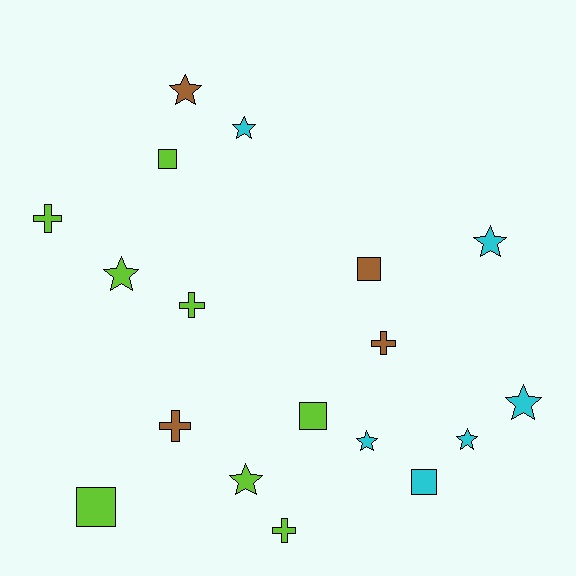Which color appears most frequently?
Lime, with 8 objects.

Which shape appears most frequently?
Star, with 8 objects.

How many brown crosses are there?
There are 2 brown crosses.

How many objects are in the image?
There are 18 objects.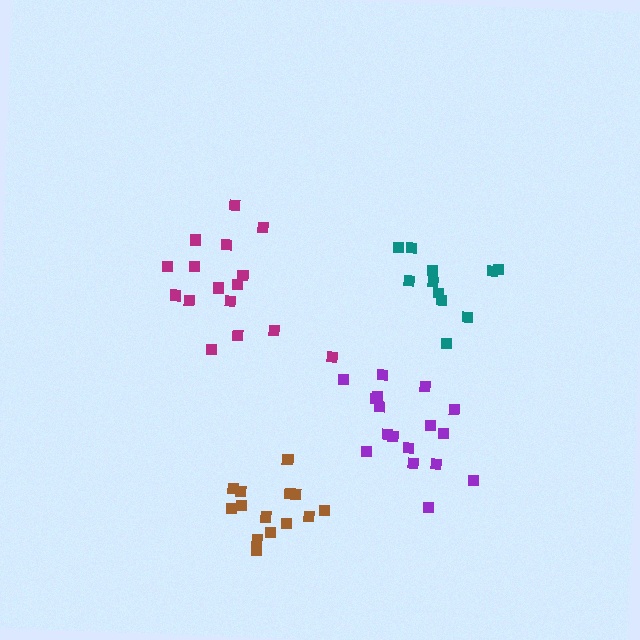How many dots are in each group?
Group 1: 16 dots, Group 2: 11 dots, Group 3: 17 dots, Group 4: 14 dots (58 total).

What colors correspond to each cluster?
The clusters are colored: magenta, teal, purple, brown.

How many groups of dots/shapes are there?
There are 4 groups.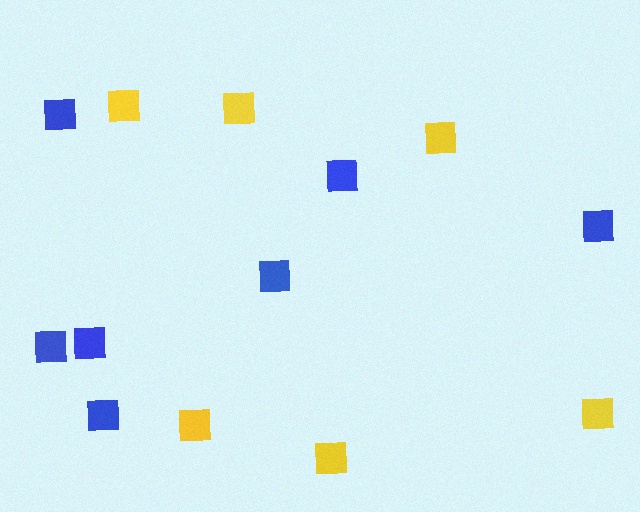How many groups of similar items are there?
There are 2 groups: one group of blue squares (7) and one group of yellow squares (6).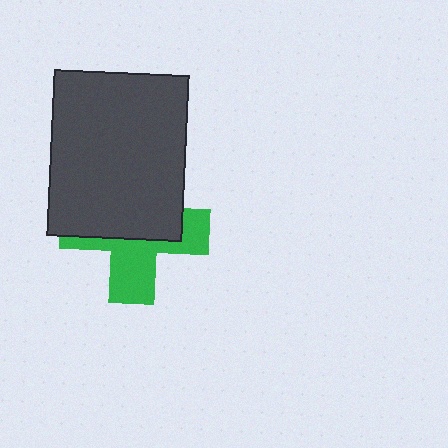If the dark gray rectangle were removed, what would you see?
You would see the complete green cross.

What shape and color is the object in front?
The object in front is a dark gray rectangle.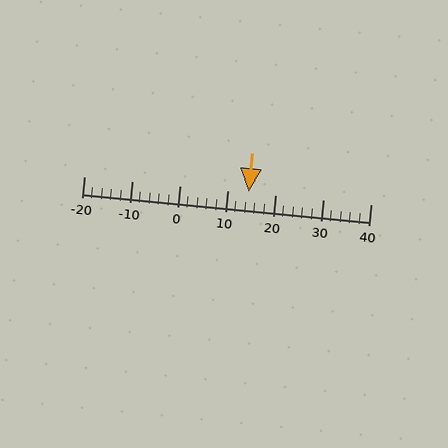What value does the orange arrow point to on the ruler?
The orange arrow points to approximately 14.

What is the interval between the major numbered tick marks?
The major tick marks are spaced 10 units apart.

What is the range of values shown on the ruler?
The ruler shows values from -20 to 40.